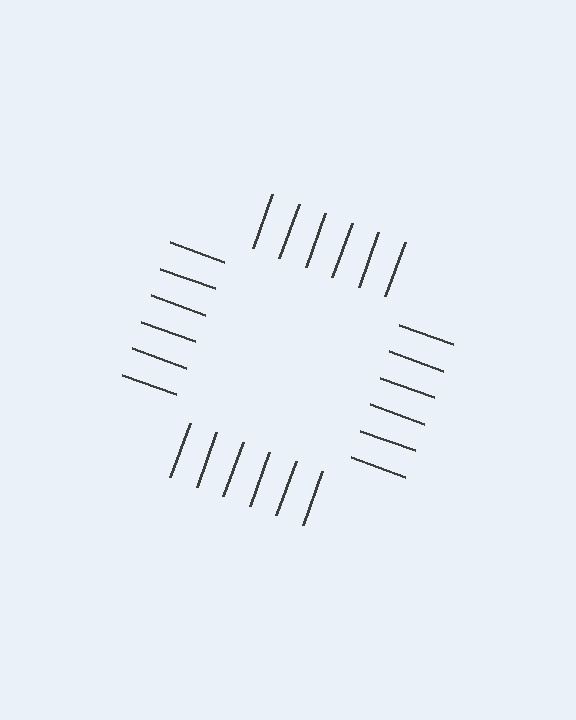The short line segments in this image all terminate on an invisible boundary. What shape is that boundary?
An illusory square — the line segments terminate on its edges but no continuous stroke is drawn.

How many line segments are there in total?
24 — 6 along each of the 4 edges.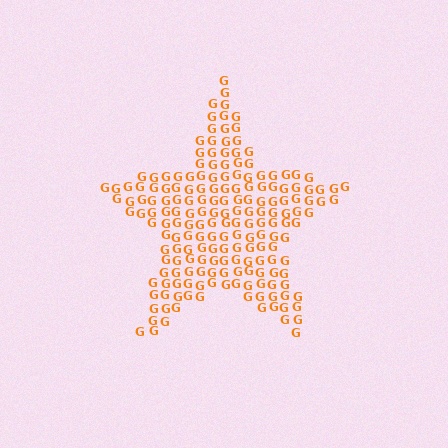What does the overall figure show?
The overall figure shows a star.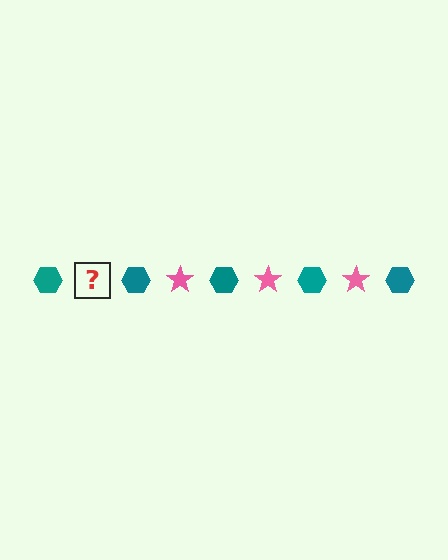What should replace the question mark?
The question mark should be replaced with a pink star.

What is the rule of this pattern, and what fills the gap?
The rule is that the pattern alternates between teal hexagon and pink star. The gap should be filled with a pink star.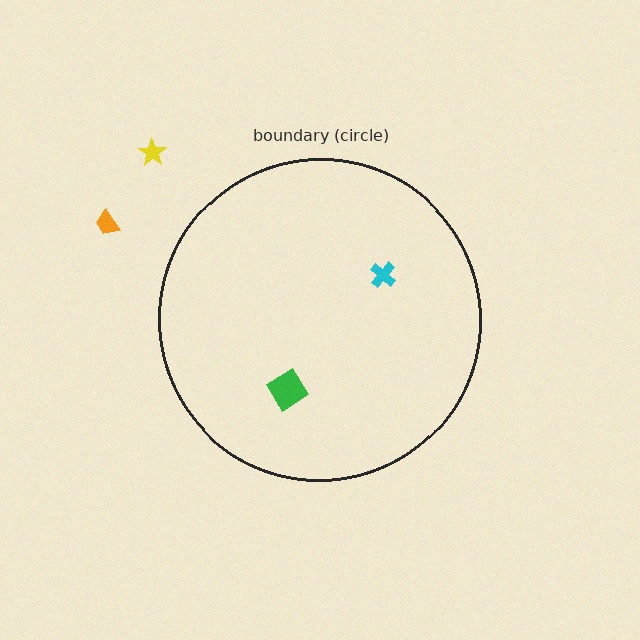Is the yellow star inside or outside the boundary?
Outside.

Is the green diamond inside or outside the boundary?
Inside.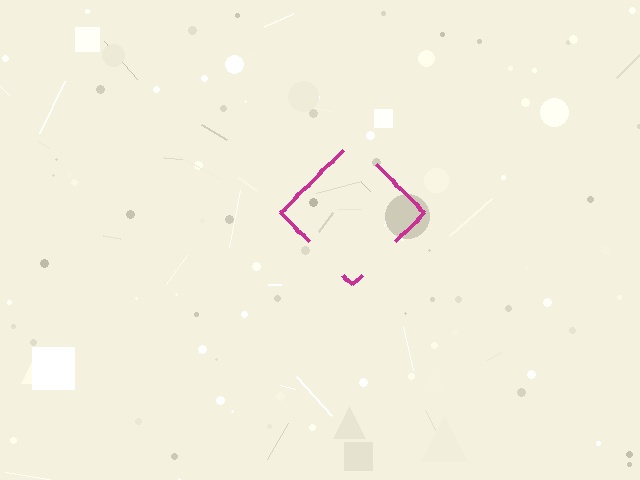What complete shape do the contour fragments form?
The contour fragments form a diamond.